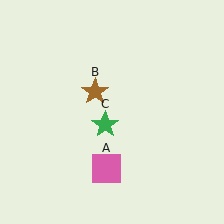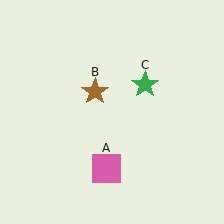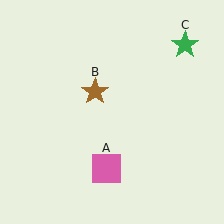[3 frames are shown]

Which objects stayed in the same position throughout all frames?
Pink square (object A) and brown star (object B) remained stationary.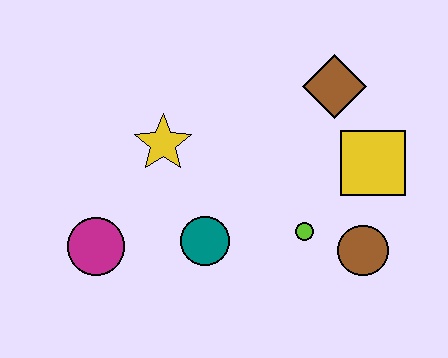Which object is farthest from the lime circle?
The magenta circle is farthest from the lime circle.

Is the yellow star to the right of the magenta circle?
Yes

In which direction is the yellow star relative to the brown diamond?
The yellow star is to the left of the brown diamond.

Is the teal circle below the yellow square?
Yes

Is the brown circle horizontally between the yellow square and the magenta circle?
Yes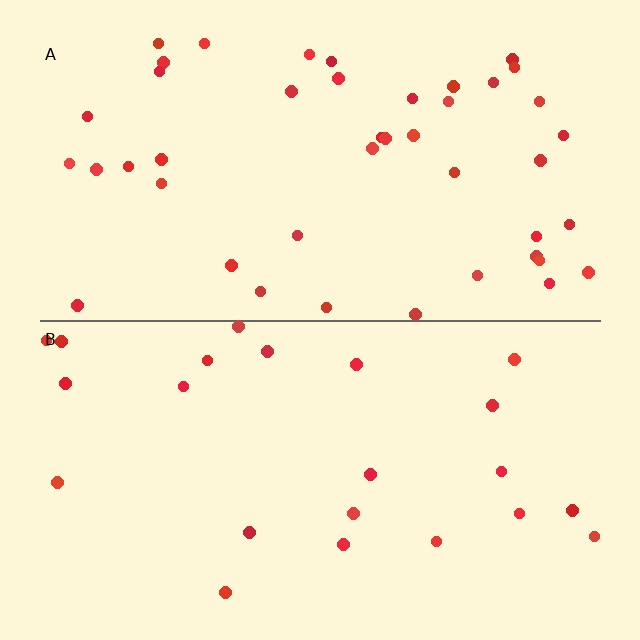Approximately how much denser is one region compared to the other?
Approximately 1.9× — region A over region B.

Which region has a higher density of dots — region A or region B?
A (the top).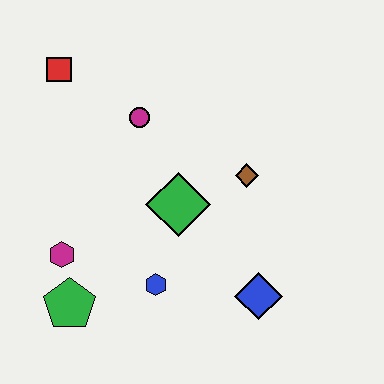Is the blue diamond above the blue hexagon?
No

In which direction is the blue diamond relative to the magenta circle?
The blue diamond is below the magenta circle.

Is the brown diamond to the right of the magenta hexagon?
Yes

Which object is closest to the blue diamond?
The blue hexagon is closest to the blue diamond.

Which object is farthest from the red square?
The blue diamond is farthest from the red square.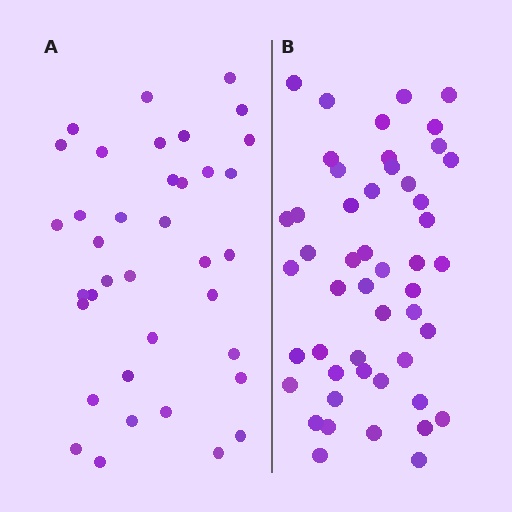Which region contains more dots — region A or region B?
Region B (the right region) has more dots.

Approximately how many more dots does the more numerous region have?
Region B has roughly 12 or so more dots than region A.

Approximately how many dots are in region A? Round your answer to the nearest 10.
About 40 dots. (The exact count is 37, which rounds to 40.)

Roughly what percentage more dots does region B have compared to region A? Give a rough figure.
About 30% more.